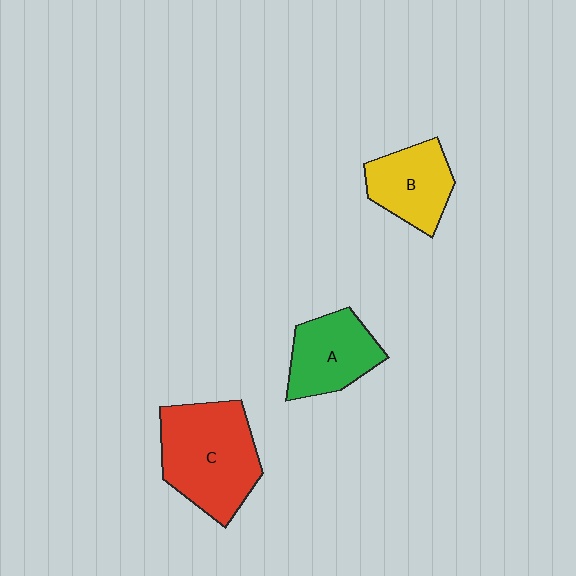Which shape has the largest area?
Shape C (red).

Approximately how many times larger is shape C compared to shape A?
Approximately 1.5 times.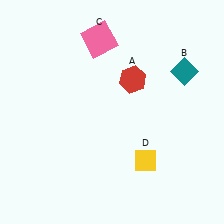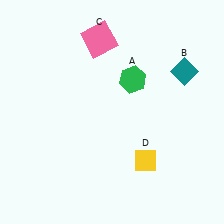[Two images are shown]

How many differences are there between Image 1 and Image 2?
There is 1 difference between the two images.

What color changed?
The hexagon (A) changed from red in Image 1 to green in Image 2.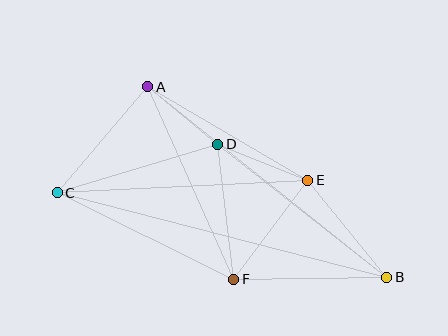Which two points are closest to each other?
Points A and D are closest to each other.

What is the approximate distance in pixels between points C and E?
The distance between C and E is approximately 251 pixels.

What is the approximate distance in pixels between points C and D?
The distance between C and D is approximately 168 pixels.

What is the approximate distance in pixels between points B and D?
The distance between B and D is approximately 215 pixels.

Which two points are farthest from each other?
Points B and C are farthest from each other.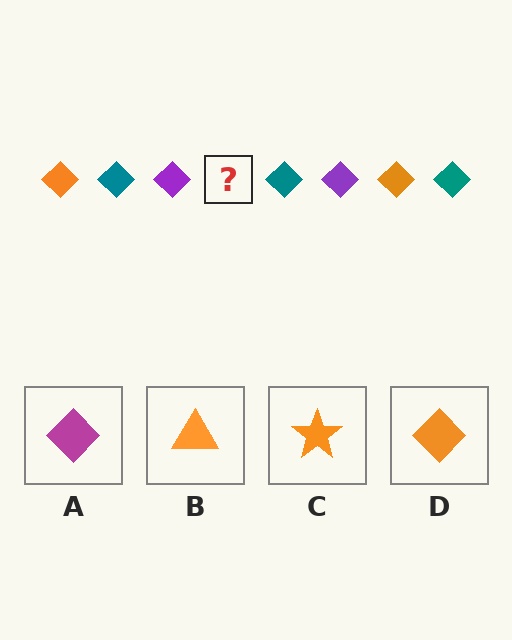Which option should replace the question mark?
Option D.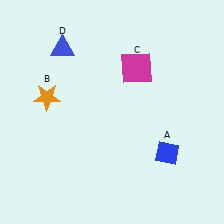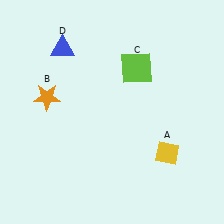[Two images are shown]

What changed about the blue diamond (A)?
In Image 1, A is blue. In Image 2, it changed to yellow.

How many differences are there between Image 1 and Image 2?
There are 2 differences between the two images.